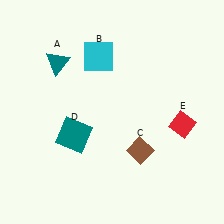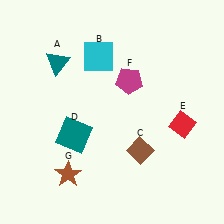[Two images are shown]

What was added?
A magenta pentagon (F), a brown star (G) were added in Image 2.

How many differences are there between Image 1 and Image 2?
There are 2 differences between the two images.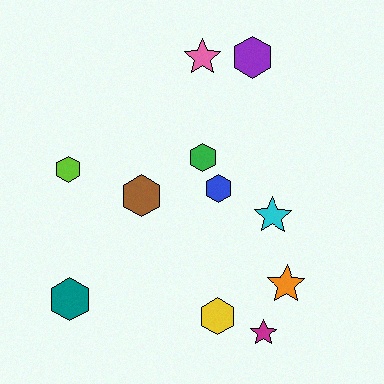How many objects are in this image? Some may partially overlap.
There are 11 objects.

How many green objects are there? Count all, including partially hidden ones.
There is 1 green object.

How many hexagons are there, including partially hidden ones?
There are 7 hexagons.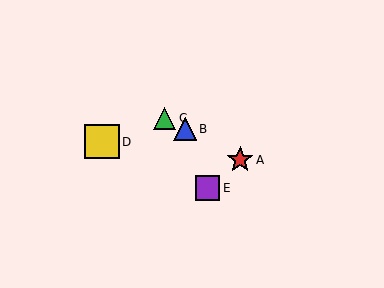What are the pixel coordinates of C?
Object C is at (165, 118).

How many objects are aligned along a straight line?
3 objects (A, B, C) are aligned along a straight line.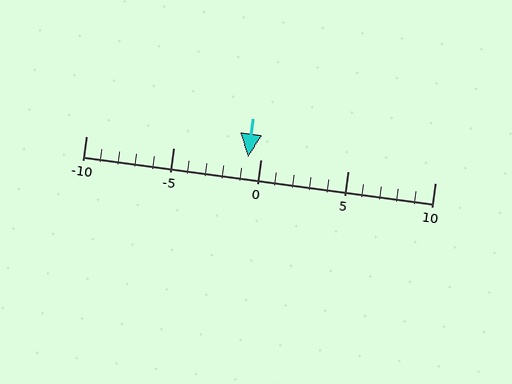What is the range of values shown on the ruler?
The ruler shows values from -10 to 10.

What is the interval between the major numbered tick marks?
The major tick marks are spaced 5 units apart.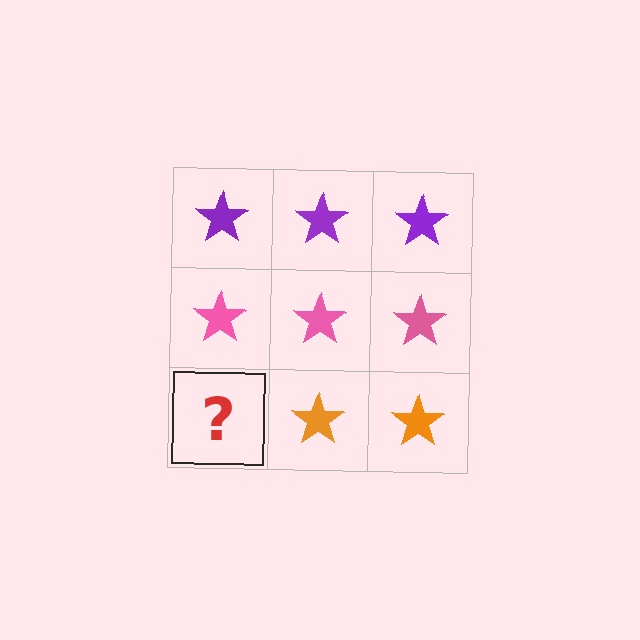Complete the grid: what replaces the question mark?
The question mark should be replaced with an orange star.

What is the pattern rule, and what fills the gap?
The rule is that each row has a consistent color. The gap should be filled with an orange star.